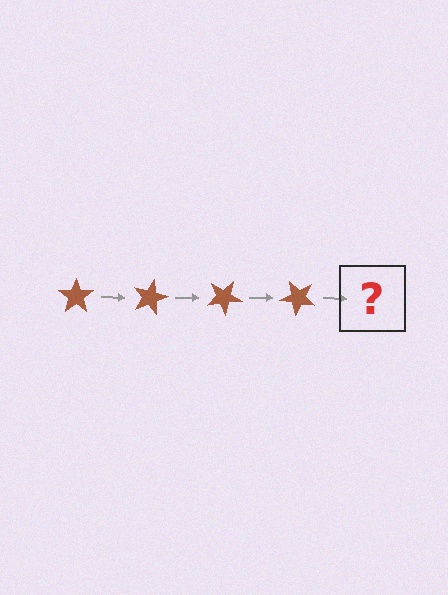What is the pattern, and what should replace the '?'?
The pattern is that the star rotates 15 degrees each step. The '?' should be a brown star rotated 60 degrees.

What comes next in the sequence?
The next element should be a brown star rotated 60 degrees.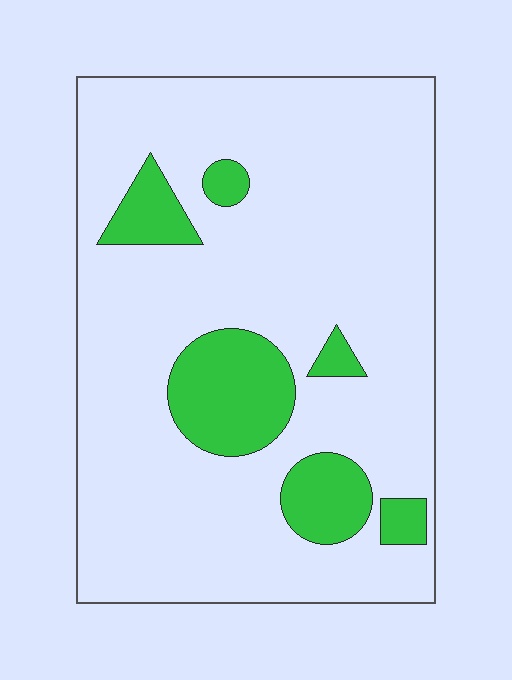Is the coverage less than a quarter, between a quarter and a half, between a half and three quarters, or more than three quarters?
Less than a quarter.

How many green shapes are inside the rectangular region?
6.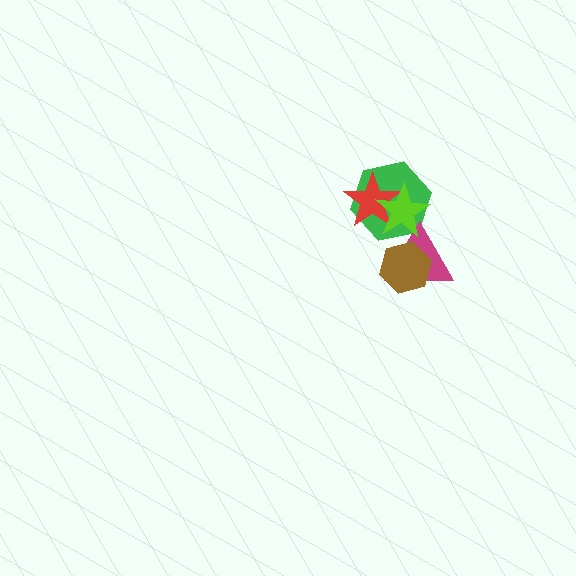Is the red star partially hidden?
Yes, it is partially covered by another shape.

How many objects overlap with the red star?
2 objects overlap with the red star.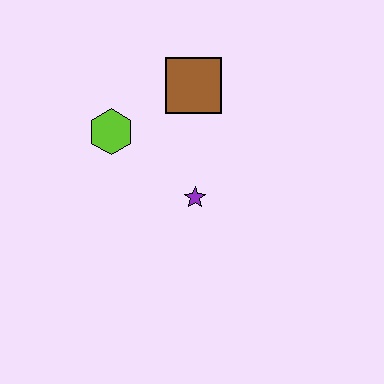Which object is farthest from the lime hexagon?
The purple star is farthest from the lime hexagon.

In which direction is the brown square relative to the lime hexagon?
The brown square is to the right of the lime hexagon.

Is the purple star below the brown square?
Yes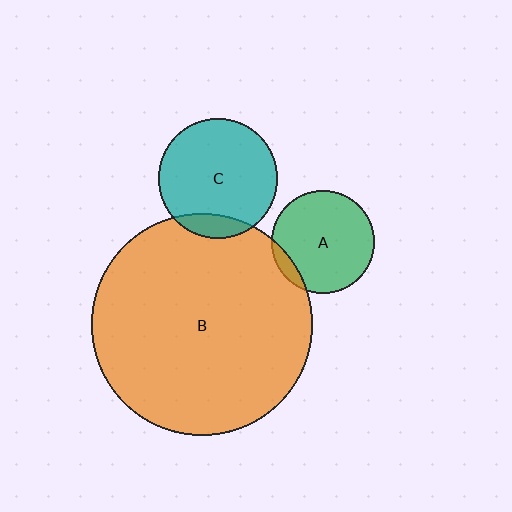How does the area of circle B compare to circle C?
Approximately 3.4 times.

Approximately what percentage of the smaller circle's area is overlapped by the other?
Approximately 10%.